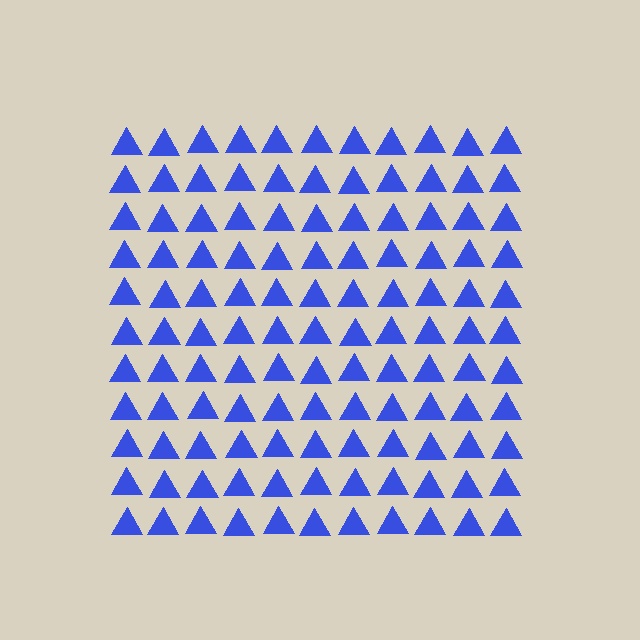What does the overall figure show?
The overall figure shows a square.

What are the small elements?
The small elements are triangles.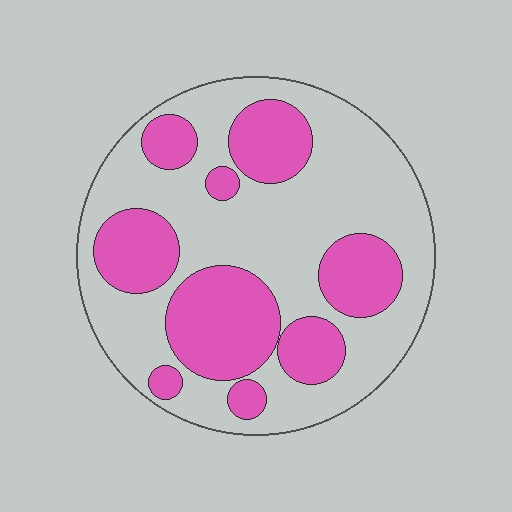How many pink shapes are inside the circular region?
9.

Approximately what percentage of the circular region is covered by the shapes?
Approximately 35%.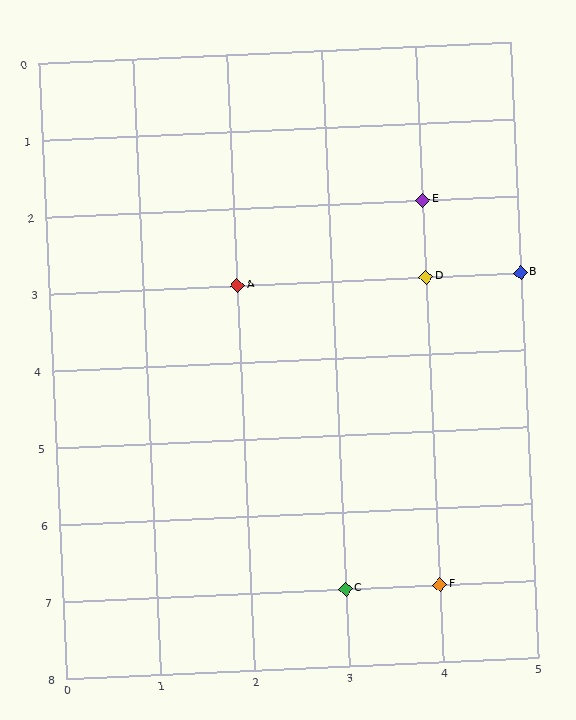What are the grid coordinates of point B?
Point B is at grid coordinates (5, 3).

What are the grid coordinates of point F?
Point F is at grid coordinates (4, 7).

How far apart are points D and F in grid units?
Points D and F are 4 rows apart.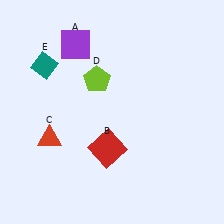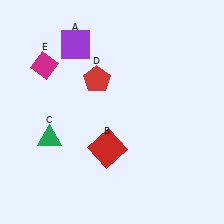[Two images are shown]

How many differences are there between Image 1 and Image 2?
There are 3 differences between the two images.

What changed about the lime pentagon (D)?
In Image 1, D is lime. In Image 2, it changed to red.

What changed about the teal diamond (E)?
In Image 1, E is teal. In Image 2, it changed to magenta.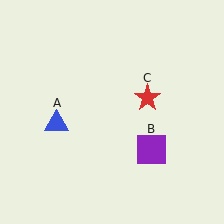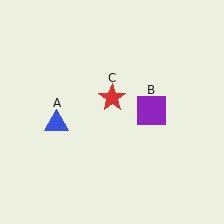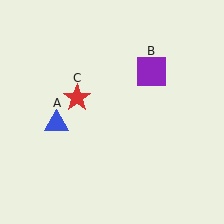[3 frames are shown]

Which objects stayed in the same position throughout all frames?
Blue triangle (object A) remained stationary.